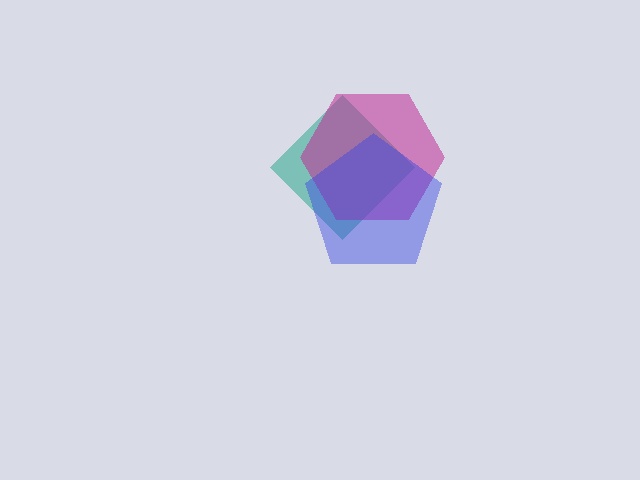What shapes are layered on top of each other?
The layered shapes are: a teal diamond, a magenta hexagon, a blue pentagon.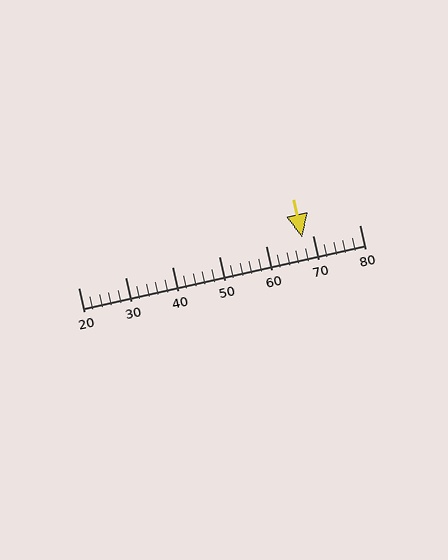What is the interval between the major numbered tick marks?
The major tick marks are spaced 10 units apart.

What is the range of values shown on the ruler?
The ruler shows values from 20 to 80.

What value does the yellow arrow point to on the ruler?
The yellow arrow points to approximately 68.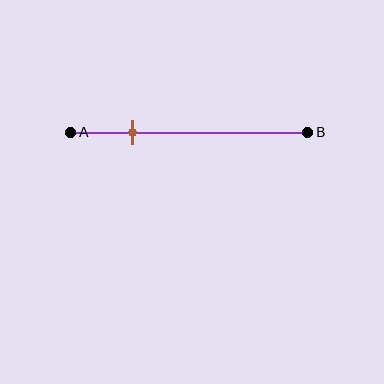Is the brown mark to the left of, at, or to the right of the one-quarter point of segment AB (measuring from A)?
The brown mark is approximately at the one-quarter point of segment AB.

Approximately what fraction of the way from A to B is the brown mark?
The brown mark is approximately 25% of the way from A to B.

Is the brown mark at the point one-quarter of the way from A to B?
Yes, the mark is approximately at the one-quarter point.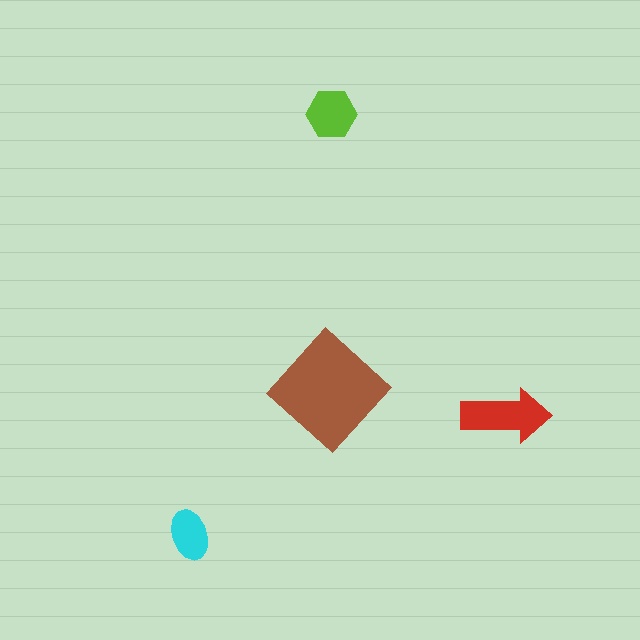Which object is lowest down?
The cyan ellipse is bottommost.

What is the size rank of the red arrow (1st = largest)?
2nd.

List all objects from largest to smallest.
The brown diamond, the red arrow, the lime hexagon, the cyan ellipse.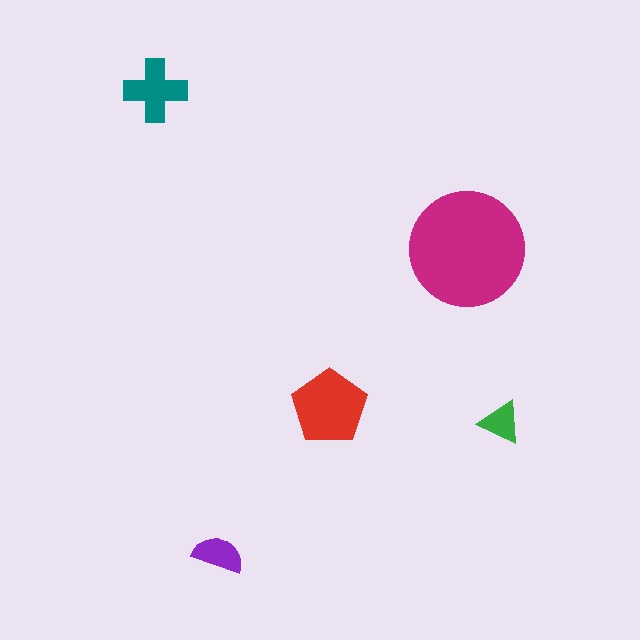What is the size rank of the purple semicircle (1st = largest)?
4th.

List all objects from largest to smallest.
The magenta circle, the red pentagon, the teal cross, the purple semicircle, the green triangle.